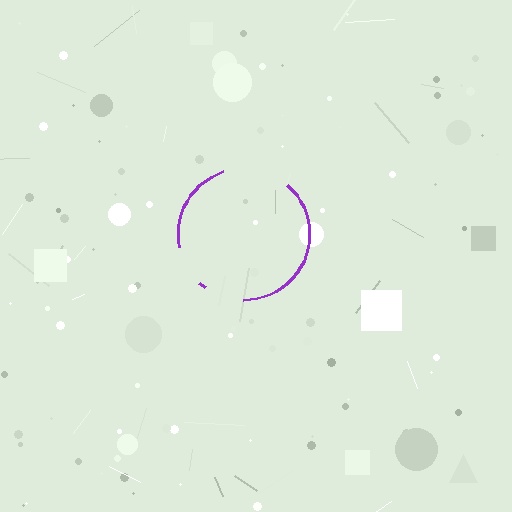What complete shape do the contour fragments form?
The contour fragments form a circle.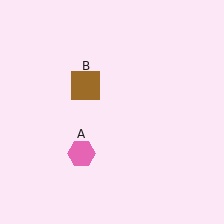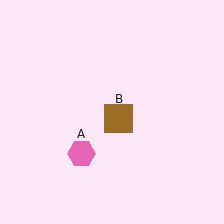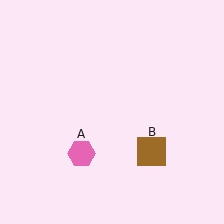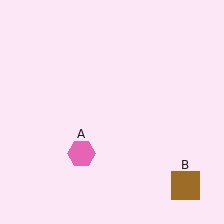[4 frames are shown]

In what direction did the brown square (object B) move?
The brown square (object B) moved down and to the right.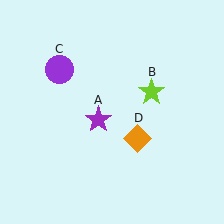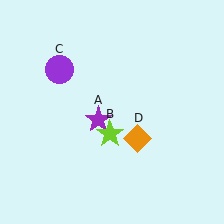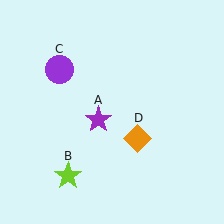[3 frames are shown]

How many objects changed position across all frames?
1 object changed position: lime star (object B).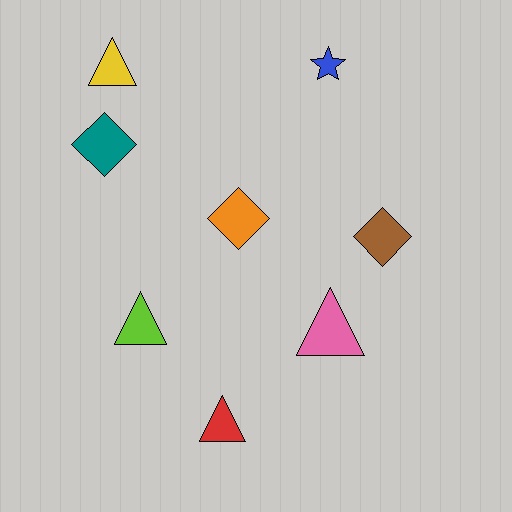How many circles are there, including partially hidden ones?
There are no circles.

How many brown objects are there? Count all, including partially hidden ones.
There is 1 brown object.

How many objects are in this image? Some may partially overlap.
There are 8 objects.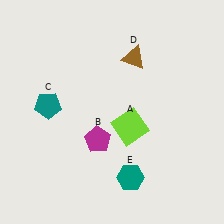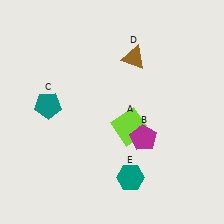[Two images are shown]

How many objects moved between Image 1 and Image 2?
1 object moved between the two images.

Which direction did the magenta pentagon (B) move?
The magenta pentagon (B) moved right.